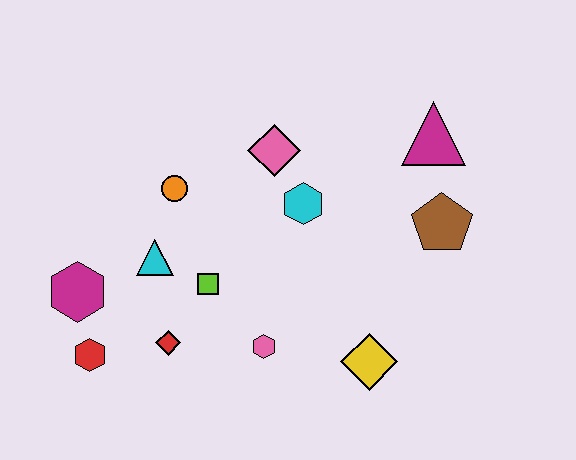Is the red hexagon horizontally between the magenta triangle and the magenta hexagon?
Yes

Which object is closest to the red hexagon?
The magenta hexagon is closest to the red hexagon.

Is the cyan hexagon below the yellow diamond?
No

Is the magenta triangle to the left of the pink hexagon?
No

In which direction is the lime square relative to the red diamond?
The lime square is above the red diamond.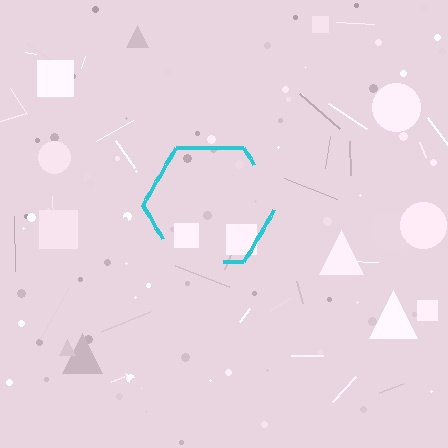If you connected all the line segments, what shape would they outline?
They would outline a hexagon.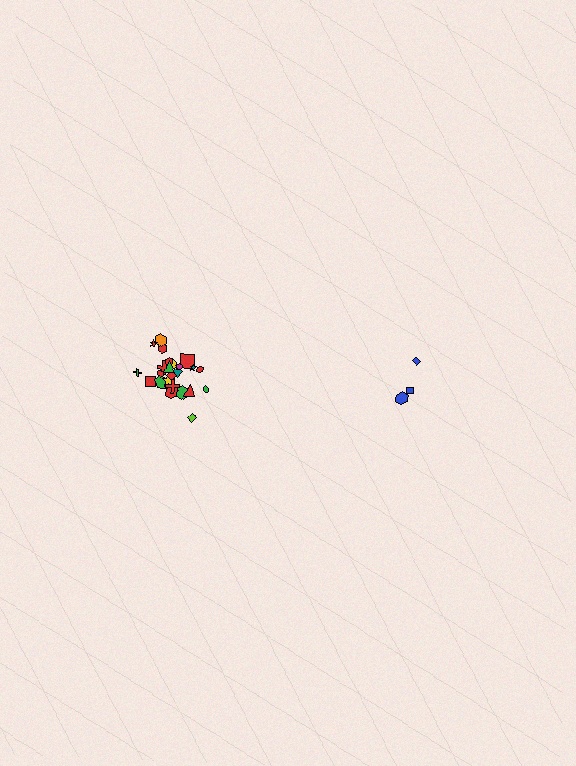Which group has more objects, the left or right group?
The left group.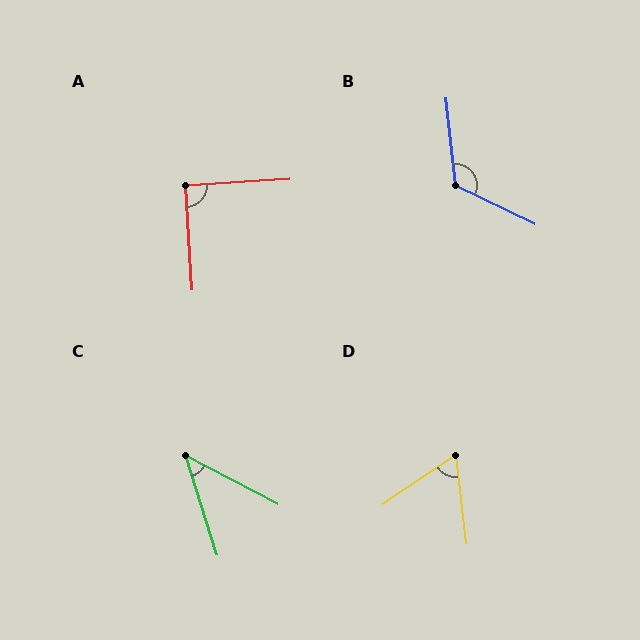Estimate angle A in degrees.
Approximately 90 degrees.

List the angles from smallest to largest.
C (45°), D (62°), A (90°), B (122°).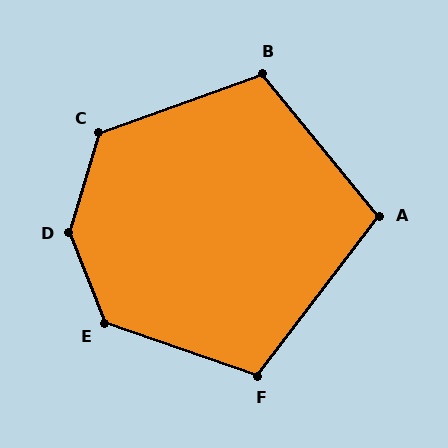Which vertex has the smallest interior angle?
A, at approximately 103 degrees.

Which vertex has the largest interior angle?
D, at approximately 142 degrees.